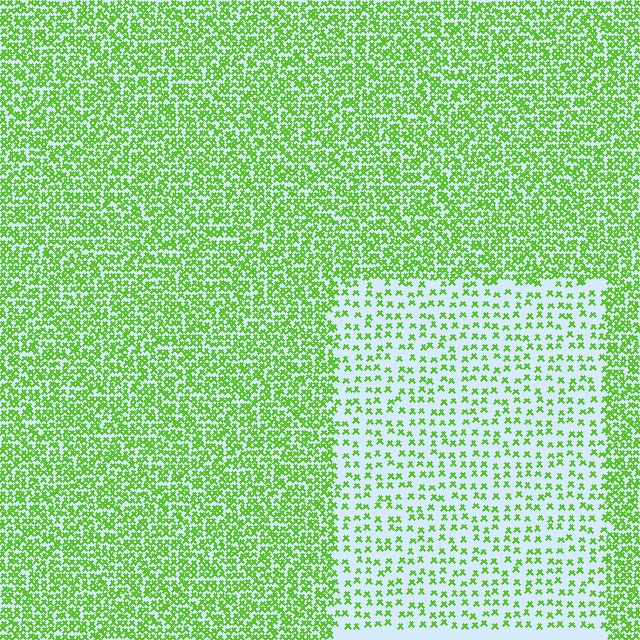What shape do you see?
I see a rectangle.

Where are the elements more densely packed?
The elements are more densely packed outside the rectangle boundary.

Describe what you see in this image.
The image contains small lime elements arranged at two different densities. A rectangle-shaped region is visible where the elements are less densely packed than the surrounding area.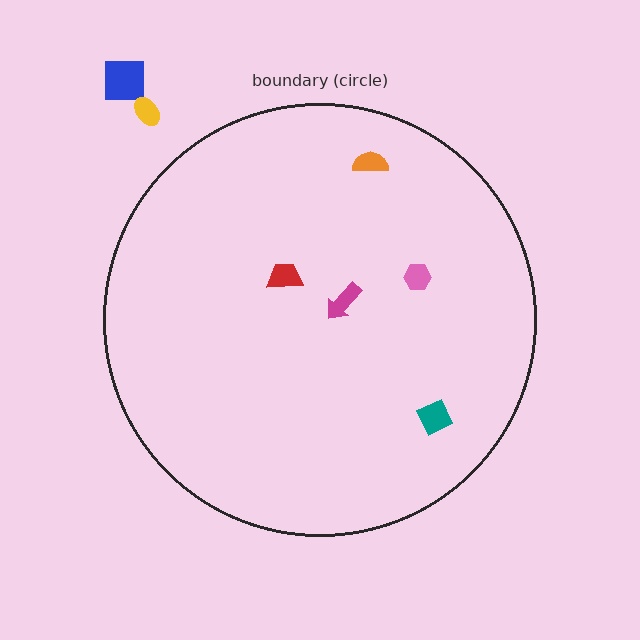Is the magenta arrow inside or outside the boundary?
Inside.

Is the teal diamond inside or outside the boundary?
Inside.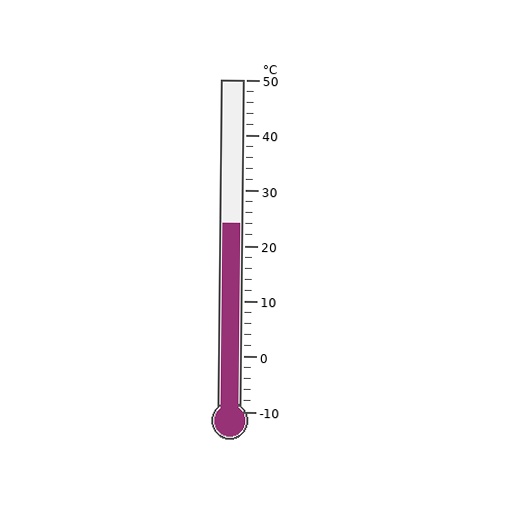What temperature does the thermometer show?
The thermometer shows approximately 24°C.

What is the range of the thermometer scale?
The thermometer scale ranges from -10°C to 50°C.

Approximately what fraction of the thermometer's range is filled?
The thermometer is filled to approximately 55% of its range.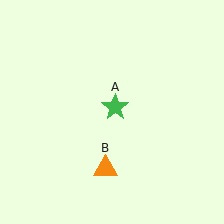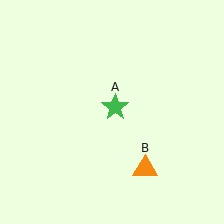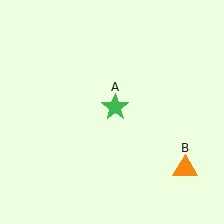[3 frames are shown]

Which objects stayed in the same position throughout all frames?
Green star (object A) remained stationary.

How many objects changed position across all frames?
1 object changed position: orange triangle (object B).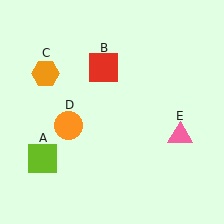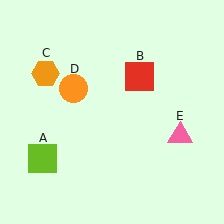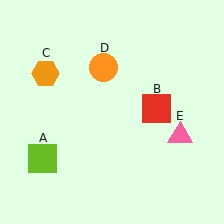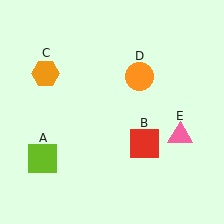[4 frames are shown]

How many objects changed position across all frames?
2 objects changed position: red square (object B), orange circle (object D).